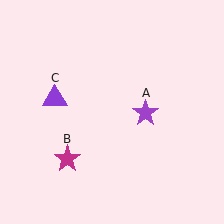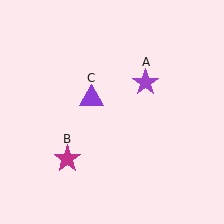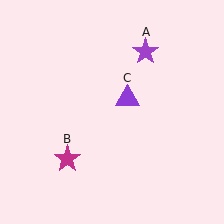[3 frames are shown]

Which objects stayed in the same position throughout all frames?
Magenta star (object B) remained stationary.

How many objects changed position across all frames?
2 objects changed position: purple star (object A), purple triangle (object C).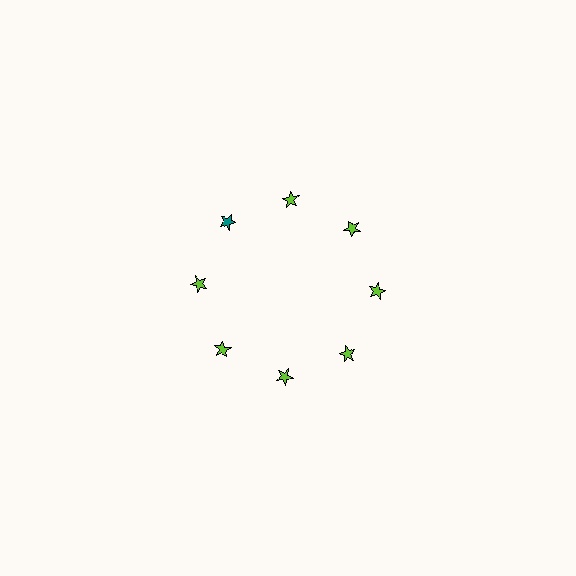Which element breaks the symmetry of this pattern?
The teal star at roughly the 10 o'clock position breaks the symmetry. All other shapes are lime stars.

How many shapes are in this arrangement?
There are 8 shapes arranged in a ring pattern.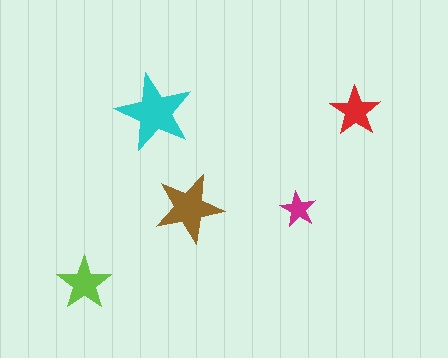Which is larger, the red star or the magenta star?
The red one.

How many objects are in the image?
There are 5 objects in the image.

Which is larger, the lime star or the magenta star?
The lime one.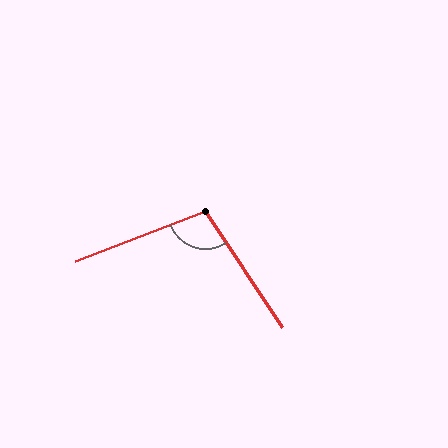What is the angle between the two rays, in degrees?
Approximately 102 degrees.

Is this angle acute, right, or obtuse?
It is obtuse.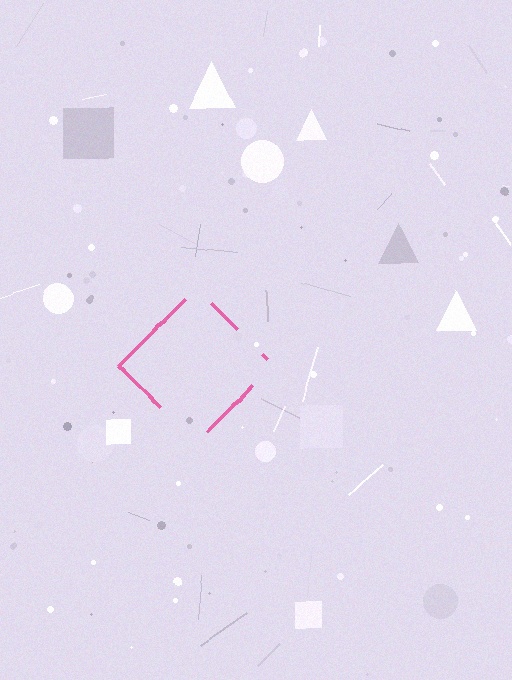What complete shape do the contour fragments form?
The contour fragments form a diamond.